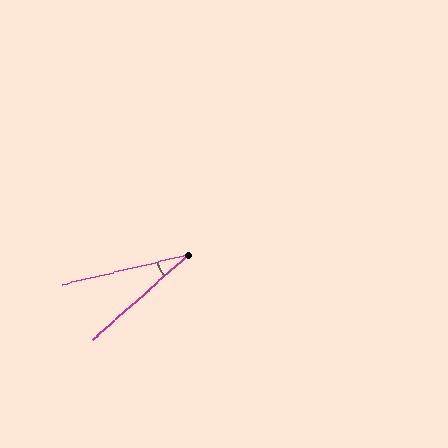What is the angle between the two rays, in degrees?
Approximately 28 degrees.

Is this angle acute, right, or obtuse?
It is acute.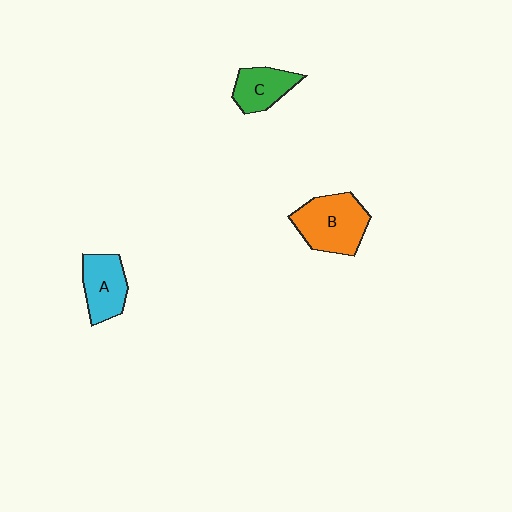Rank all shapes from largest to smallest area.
From largest to smallest: B (orange), A (cyan), C (green).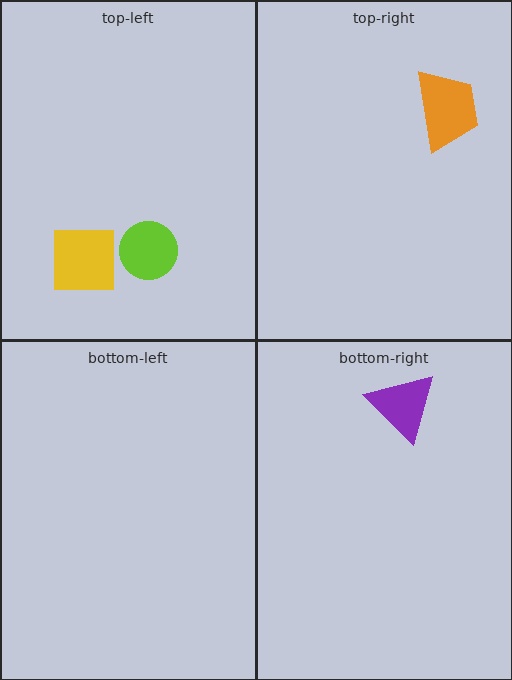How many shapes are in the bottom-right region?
1.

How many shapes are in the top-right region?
1.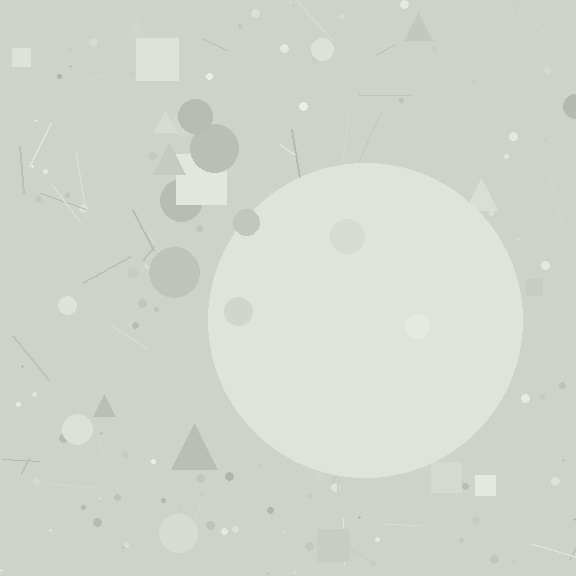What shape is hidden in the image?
A circle is hidden in the image.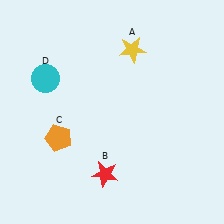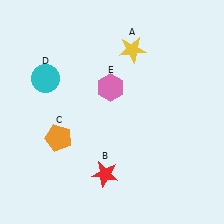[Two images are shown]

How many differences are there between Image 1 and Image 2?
There is 1 difference between the two images.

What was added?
A pink hexagon (E) was added in Image 2.